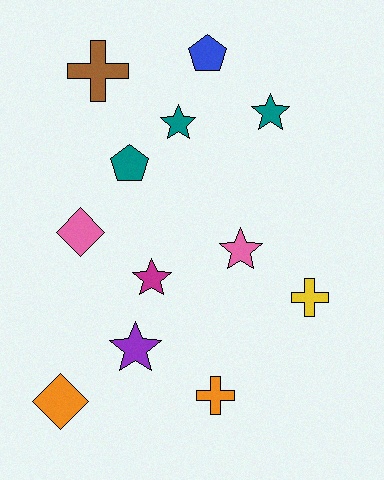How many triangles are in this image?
There are no triangles.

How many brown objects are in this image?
There is 1 brown object.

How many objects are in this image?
There are 12 objects.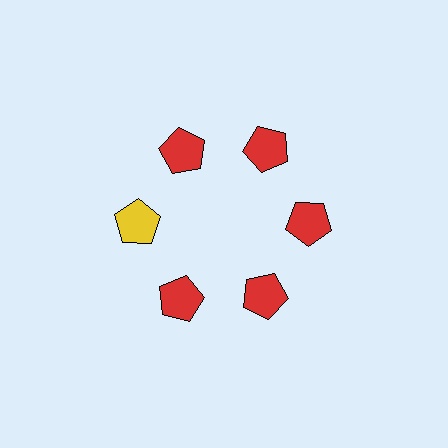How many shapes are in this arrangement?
There are 6 shapes arranged in a ring pattern.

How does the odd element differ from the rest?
It has a different color: yellow instead of red.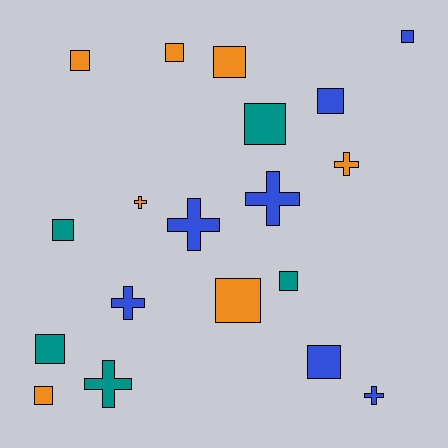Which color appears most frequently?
Orange, with 7 objects.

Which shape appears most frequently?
Square, with 12 objects.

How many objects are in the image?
There are 19 objects.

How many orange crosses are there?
There are 2 orange crosses.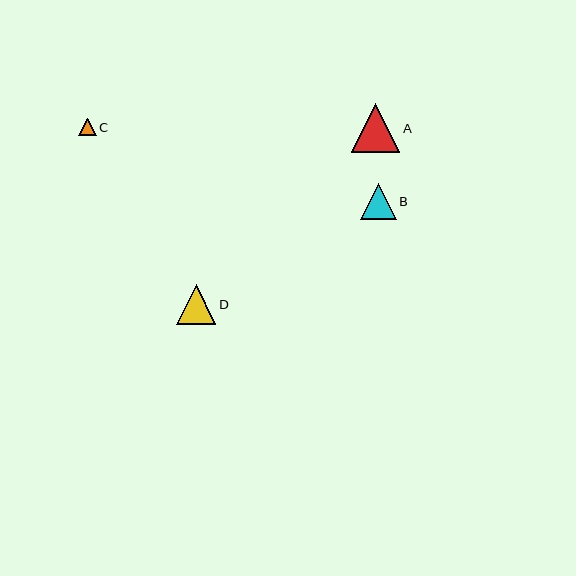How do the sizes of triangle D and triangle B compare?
Triangle D and triangle B are approximately the same size.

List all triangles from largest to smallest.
From largest to smallest: A, D, B, C.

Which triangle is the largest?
Triangle A is the largest with a size of approximately 48 pixels.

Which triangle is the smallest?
Triangle C is the smallest with a size of approximately 17 pixels.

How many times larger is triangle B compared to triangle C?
Triangle B is approximately 2.1 times the size of triangle C.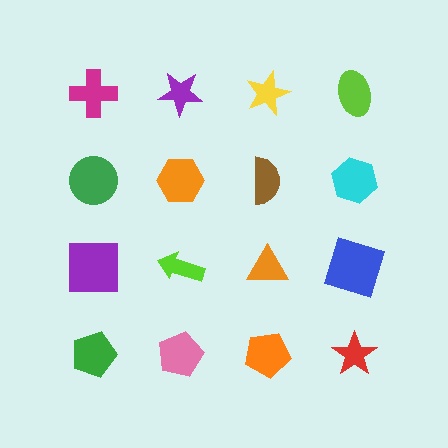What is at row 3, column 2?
A lime arrow.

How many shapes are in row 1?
4 shapes.